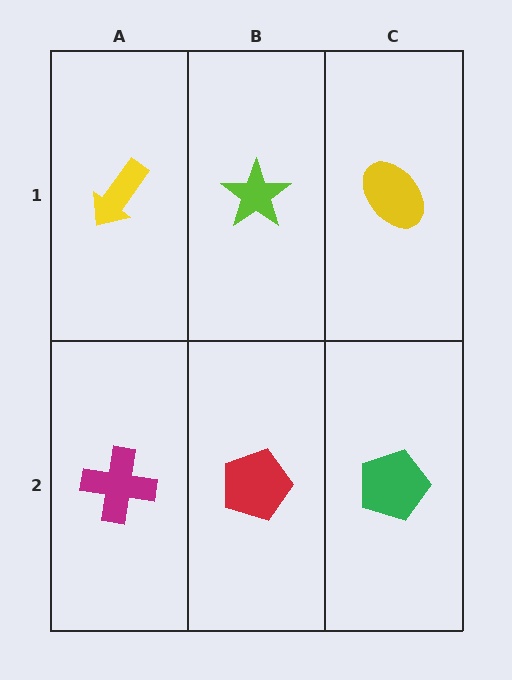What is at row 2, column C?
A green pentagon.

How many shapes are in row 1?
3 shapes.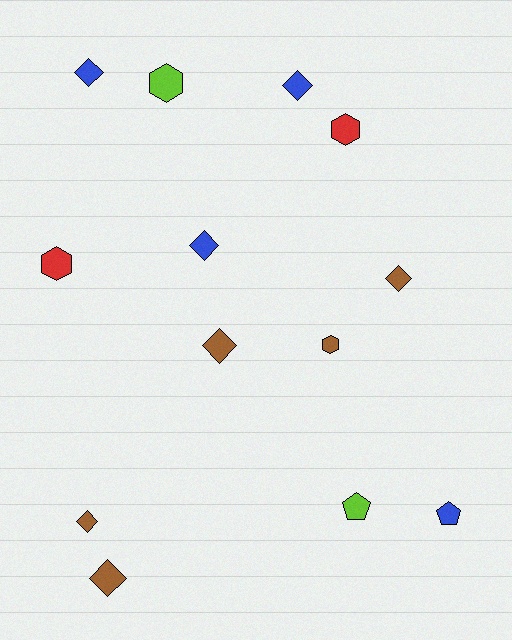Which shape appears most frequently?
Diamond, with 7 objects.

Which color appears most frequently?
Brown, with 5 objects.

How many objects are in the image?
There are 13 objects.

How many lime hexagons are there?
There is 1 lime hexagon.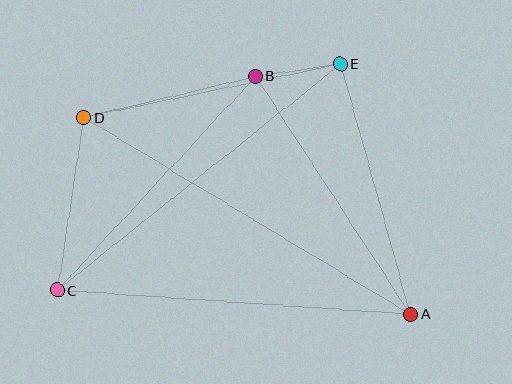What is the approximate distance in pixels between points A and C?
The distance between A and C is approximately 354 pixels.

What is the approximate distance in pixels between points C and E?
The distance between C and E is approximately 362 pixels.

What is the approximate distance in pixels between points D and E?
The distance between D and E is approximately 262 pixels.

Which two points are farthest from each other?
Points A and D are farthest from each other.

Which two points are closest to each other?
Points B and E are closest to each other.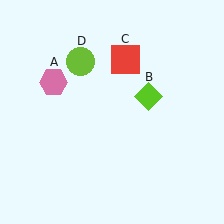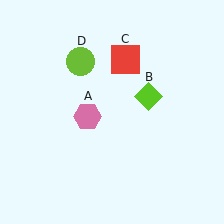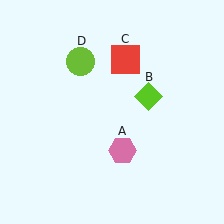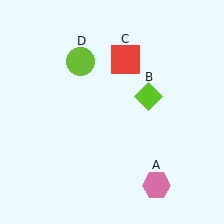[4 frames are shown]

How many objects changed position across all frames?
1 object changed position: pink hexagon (object A).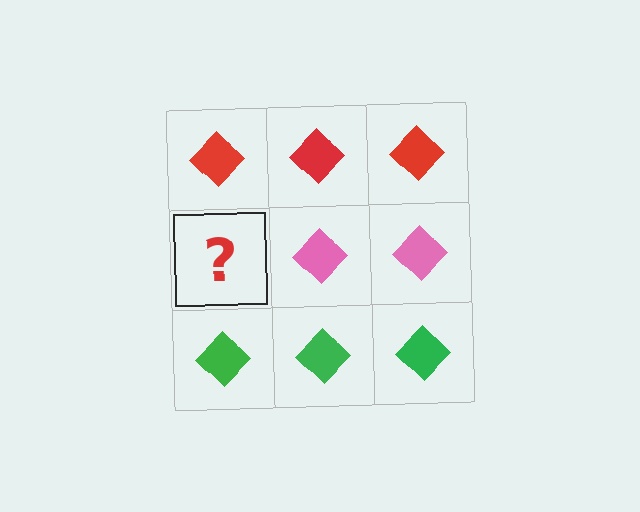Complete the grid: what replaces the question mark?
The question mark should be replaced with a pink diamond.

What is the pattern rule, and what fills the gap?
The rule is that each row has a consistent color. The gap should be filled with a pink diamond.